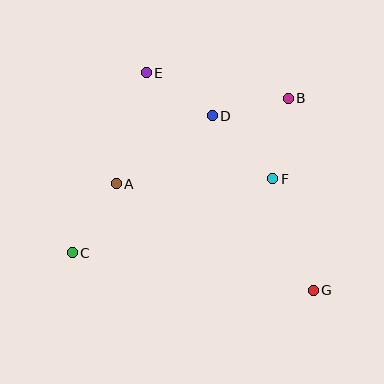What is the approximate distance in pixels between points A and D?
The distance between A and D is approximately 117 pixels.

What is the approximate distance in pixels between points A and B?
The distance between A and B is approximately 192 pixels.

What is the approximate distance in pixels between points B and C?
The distance between B and C is approximately 266 pixels.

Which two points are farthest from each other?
Points E and G are farthest from each other.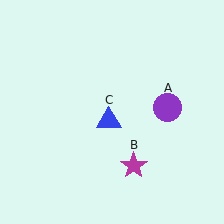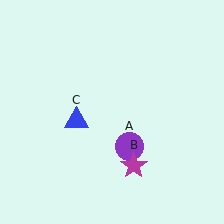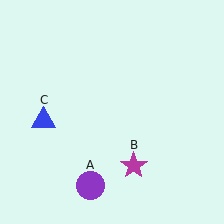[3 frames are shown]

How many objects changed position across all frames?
2 objects changed position: purple circle (object A), blue triangle (object C).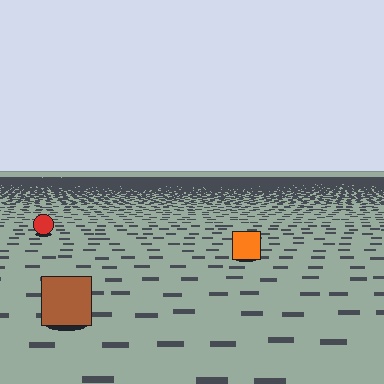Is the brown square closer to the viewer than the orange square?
Yes. The brown square is closer — you can tell from the texture gradient: the ground texture is coarser near it.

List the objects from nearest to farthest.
From nearest to farthest: the brown square, the orange square, the red circle.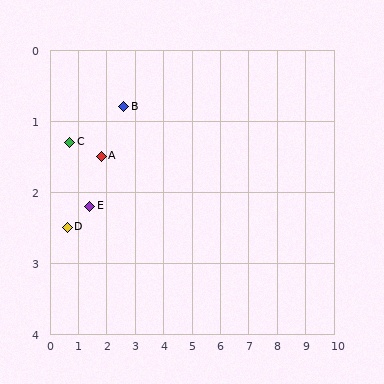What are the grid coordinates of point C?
Point C is at approximately (0.7, 1.3).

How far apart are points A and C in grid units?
Points A and C are about 1.1 grid units apart.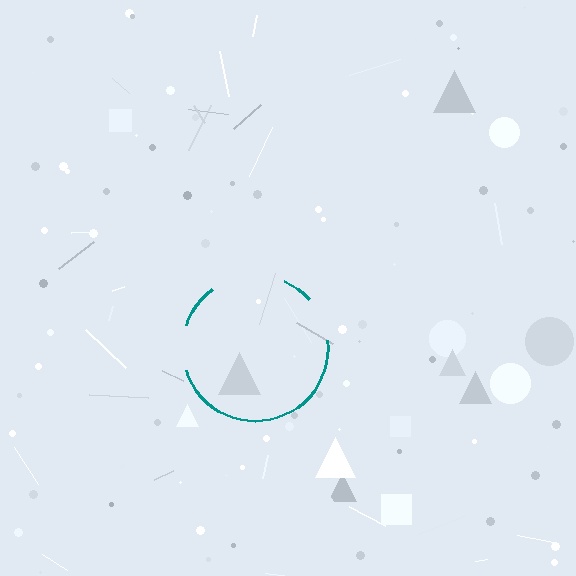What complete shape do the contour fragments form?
The contour fragments form a circle.